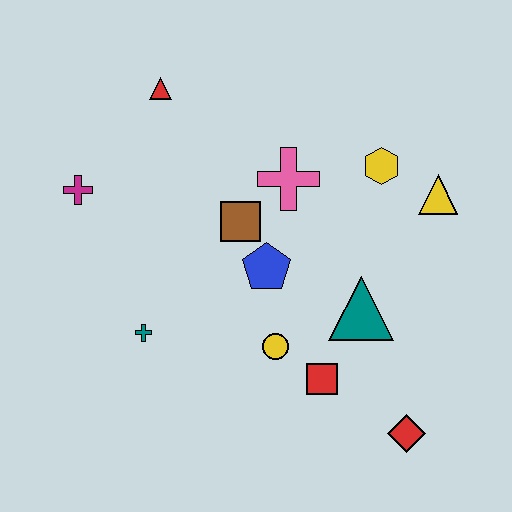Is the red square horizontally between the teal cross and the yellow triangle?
Yes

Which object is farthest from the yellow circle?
The red triangle is farthest from the yellow circle.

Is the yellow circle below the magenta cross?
Yes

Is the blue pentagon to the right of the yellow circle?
No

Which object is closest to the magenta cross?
The red triangle is closest to the magenta cross.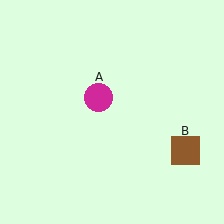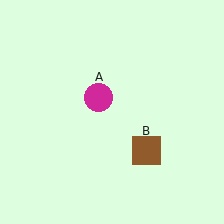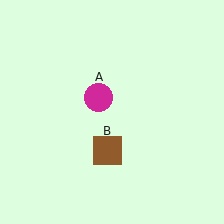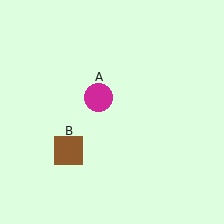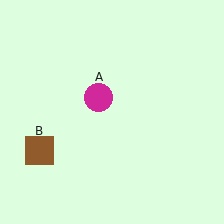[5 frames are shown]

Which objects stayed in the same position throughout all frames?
Magenta circle (object A) remained stationary.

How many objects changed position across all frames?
1 object changed position: brown square (object B).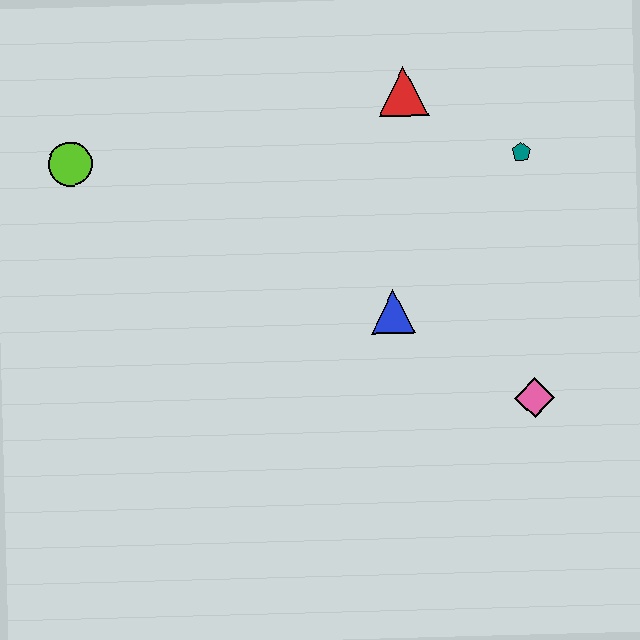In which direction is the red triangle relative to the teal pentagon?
The red triangle is to the left of the teal pentagon.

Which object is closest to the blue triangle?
The pink diamond is closest to the blue triangle.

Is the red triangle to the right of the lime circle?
Yes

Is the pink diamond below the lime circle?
Yes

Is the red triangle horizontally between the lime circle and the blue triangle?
No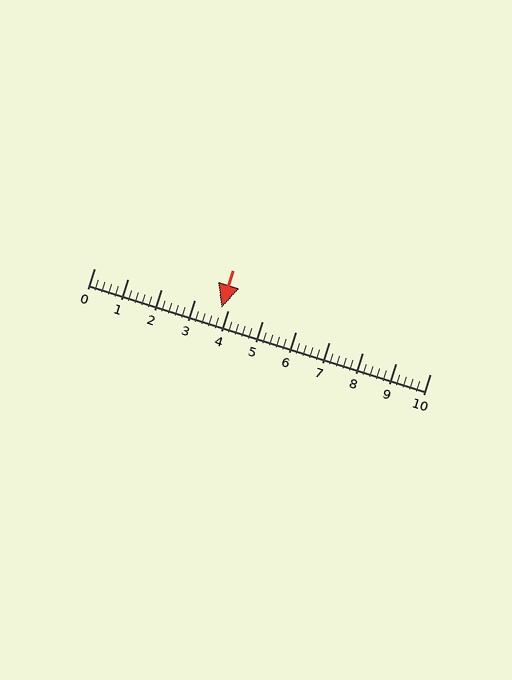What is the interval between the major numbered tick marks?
The major tick marks are spaced 1 units apart.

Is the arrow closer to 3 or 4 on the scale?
The arrow is closer to 4.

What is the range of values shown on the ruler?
The ruler shows values from 0 to 10.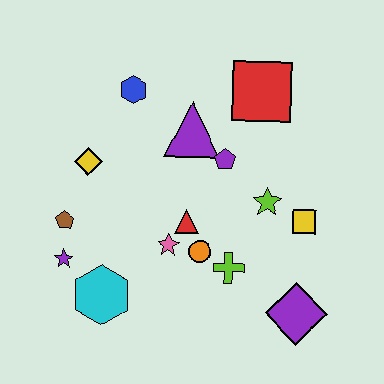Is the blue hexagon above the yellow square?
Yes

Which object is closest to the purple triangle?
The purple pentagon is closest to the purple triangle.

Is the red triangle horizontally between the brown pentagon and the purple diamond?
Yes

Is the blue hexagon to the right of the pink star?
No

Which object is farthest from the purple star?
The red square is farthest from the purple star.